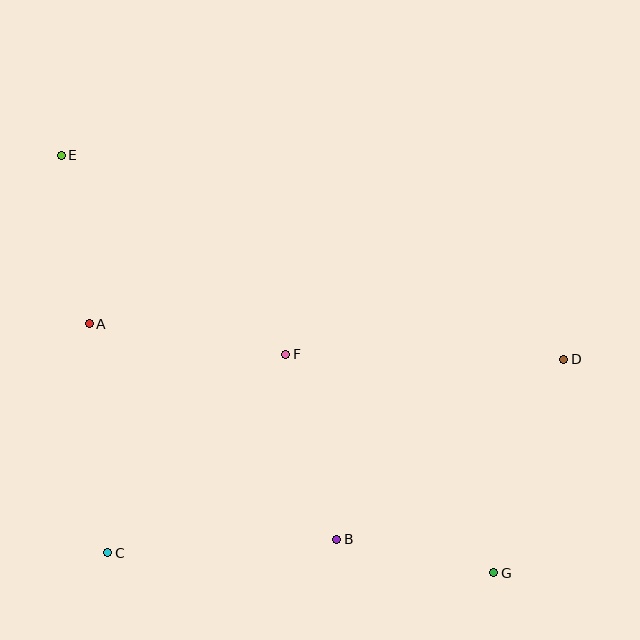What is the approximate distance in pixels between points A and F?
The distance between A and F is approximately 199 pixels.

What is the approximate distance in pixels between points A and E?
The distance between A and E is approximately 171 pixels.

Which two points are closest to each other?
Points B and G are closest to each other.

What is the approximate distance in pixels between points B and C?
The distance between B and C is approximately 229 pixels.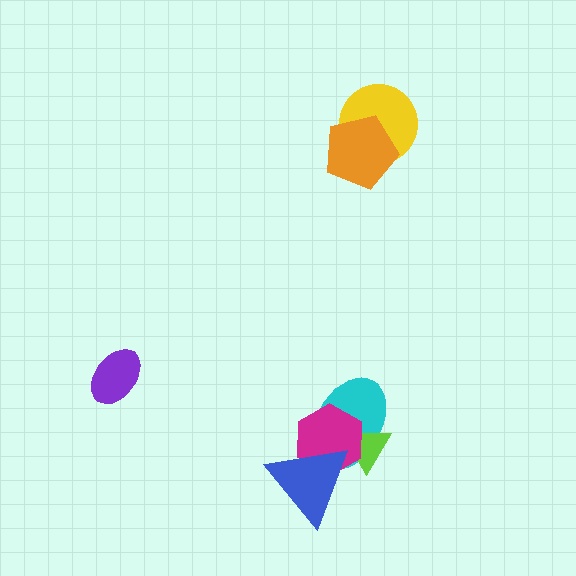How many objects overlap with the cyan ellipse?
3 objects overlap with the cyan ellipse.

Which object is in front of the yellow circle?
The orange pentagon is in front of the yellow circle.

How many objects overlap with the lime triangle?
3 objects overlap with the lime triangle.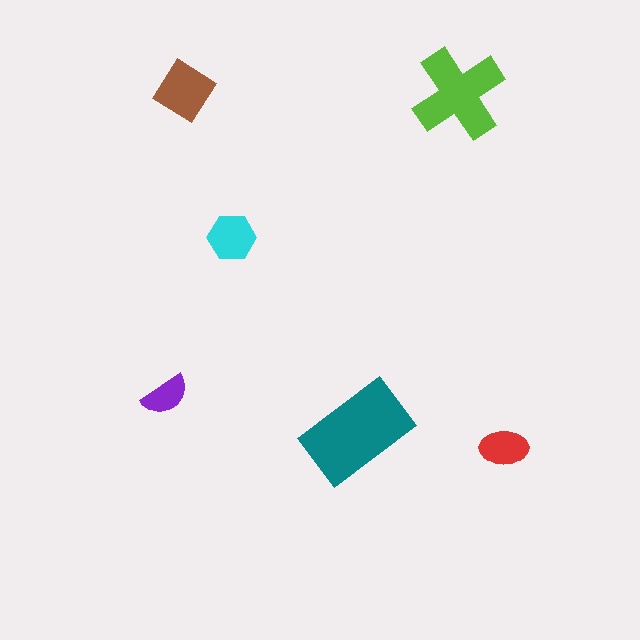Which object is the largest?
The teal rectangle.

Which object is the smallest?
The purple semicircle.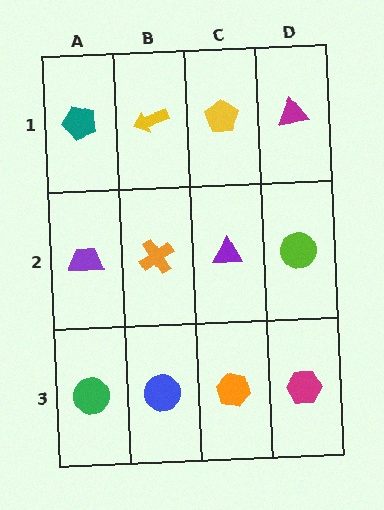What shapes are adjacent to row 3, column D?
A lime circle (row 2, column D), an orange hexagon (row 3, column C).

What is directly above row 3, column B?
An orange cross.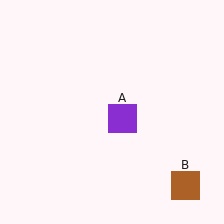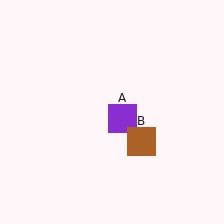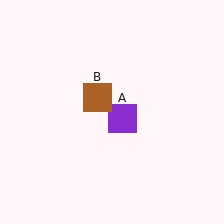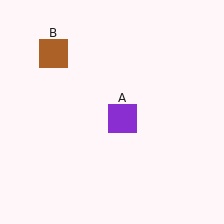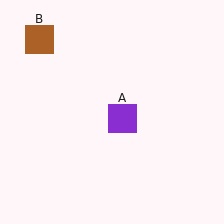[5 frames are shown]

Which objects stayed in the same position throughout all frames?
Purple square (object A) remained stationary.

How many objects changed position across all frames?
1 object changed position: brown square (object B).